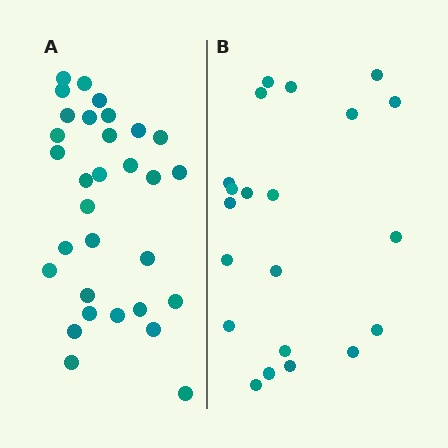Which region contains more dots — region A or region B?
Region A (the left region) has more dots.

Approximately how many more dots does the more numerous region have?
Region A has roughly 10 or so more dots than region B.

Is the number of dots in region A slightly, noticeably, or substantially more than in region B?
Region A has substantially more. The ratio is roughly 1.5 to 1.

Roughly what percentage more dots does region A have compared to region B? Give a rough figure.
About 50% more.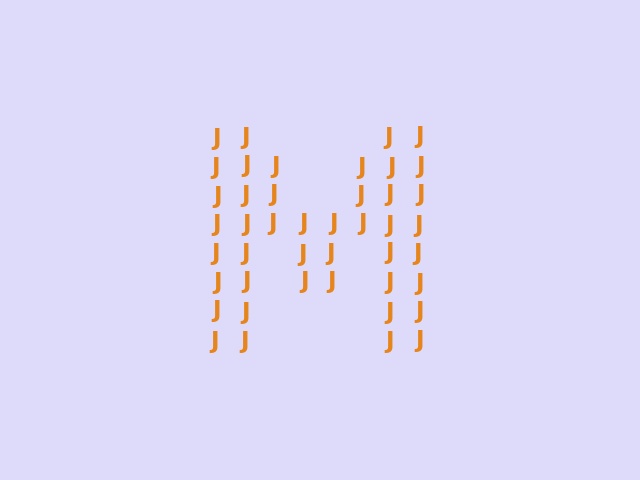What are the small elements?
The small elements are letter J's.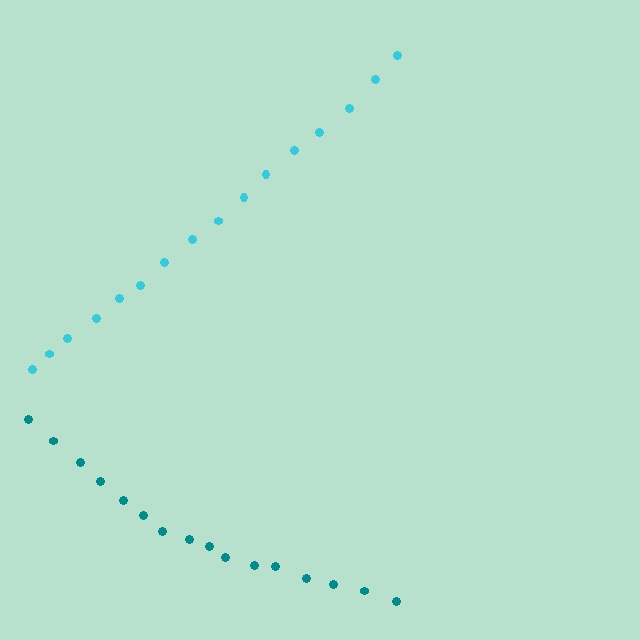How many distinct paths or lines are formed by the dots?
There are 2 distinct paths.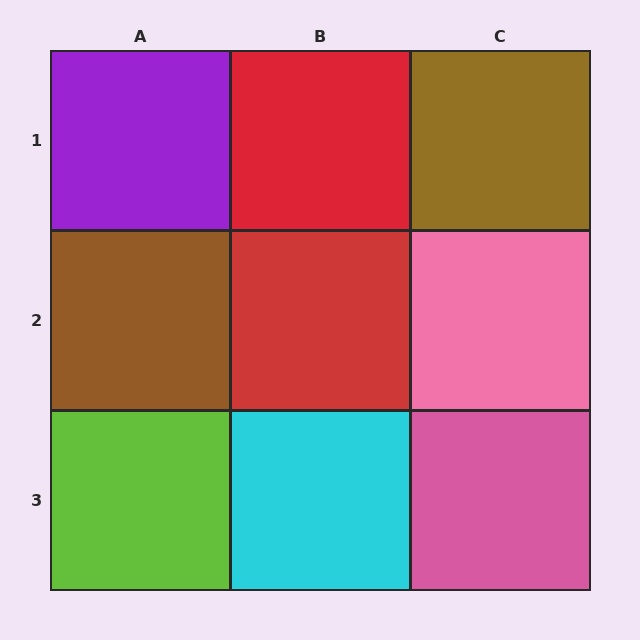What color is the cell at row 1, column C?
Brown.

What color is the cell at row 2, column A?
Brown.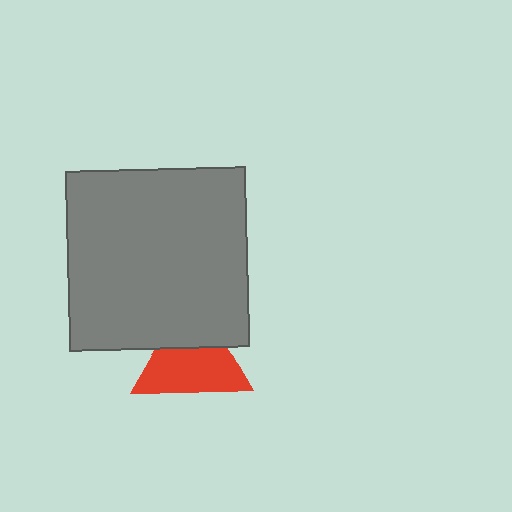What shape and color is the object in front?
The object in front is a gray square.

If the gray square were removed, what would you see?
You would see the complete red triangle.